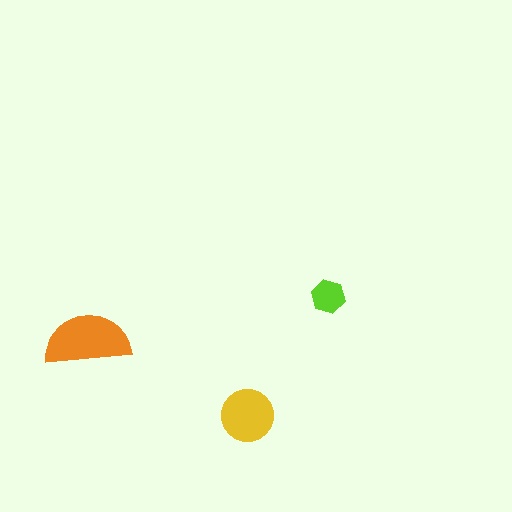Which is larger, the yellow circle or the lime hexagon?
The yellow circle.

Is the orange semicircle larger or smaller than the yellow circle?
Larger.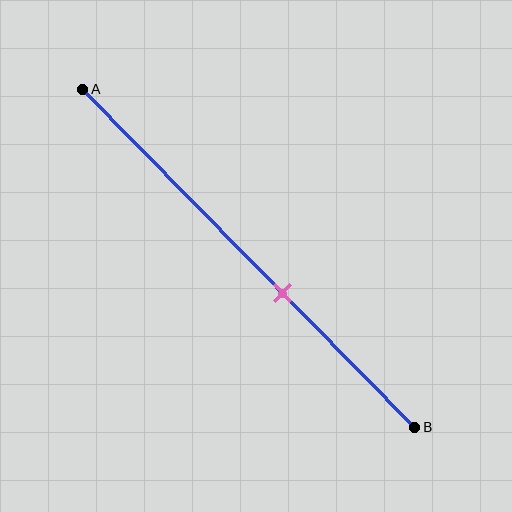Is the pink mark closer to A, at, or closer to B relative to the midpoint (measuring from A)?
The pink mark is closer to point B than the midpoint of segment AB.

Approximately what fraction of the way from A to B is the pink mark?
The pink mark is approximately 60% of the way from A to B.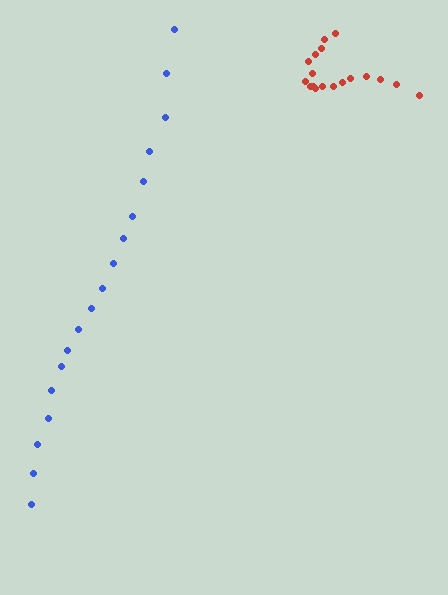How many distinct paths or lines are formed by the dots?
There are 2 distinct paths.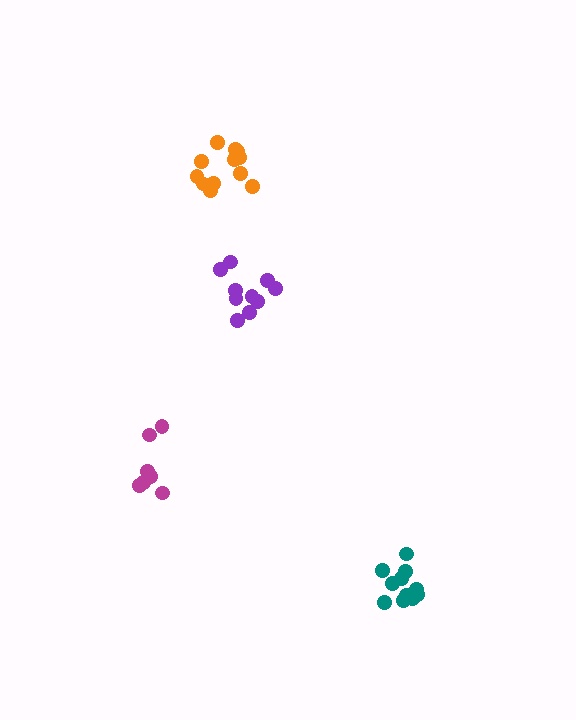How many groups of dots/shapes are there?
There are 4 groups.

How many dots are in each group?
Group 1: 12 dots, Group 2: 7 dots, Group 3: 10 dots, Group 4: 12 dots (41 total).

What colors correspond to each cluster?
The clusters are colored: teal, magenta, purple, orange.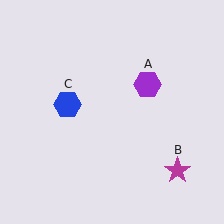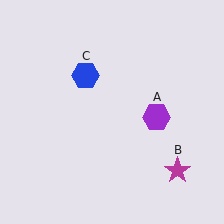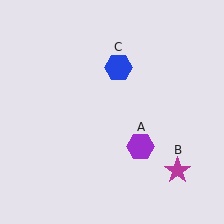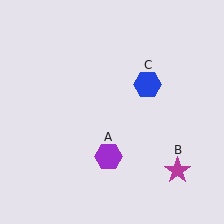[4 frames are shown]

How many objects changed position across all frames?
2 objects changed position: purple hexagon (object A), blue hexagon (object C).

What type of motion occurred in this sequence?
The purple hexagon (object A), blue hexagon (object C) rotated clockwise around the center of the scene.